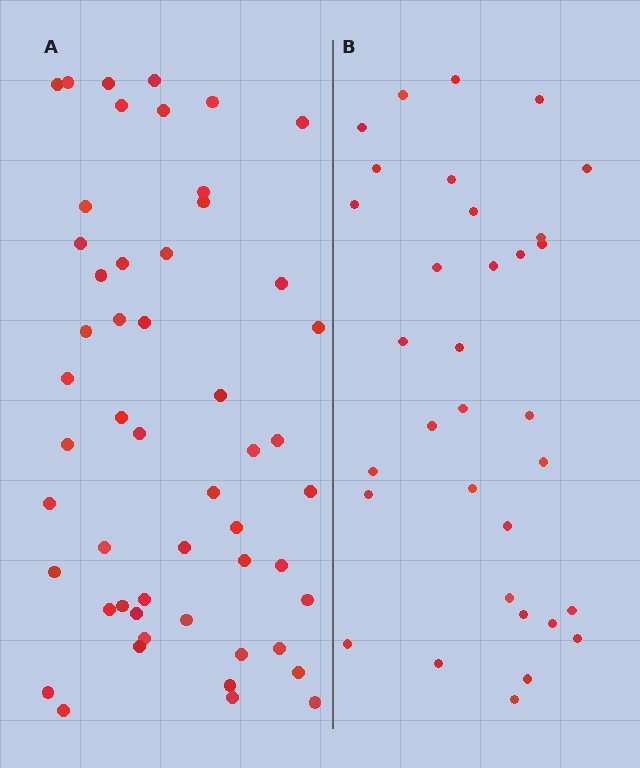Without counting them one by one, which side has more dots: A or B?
Region A (the left region) has more dots.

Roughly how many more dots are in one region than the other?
Region A has approximately 20 more dots than region B.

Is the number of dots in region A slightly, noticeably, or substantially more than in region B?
Region A has substantially more. The ratio is roughly 1.6 to 1.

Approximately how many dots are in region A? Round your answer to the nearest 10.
About 50 dots. (The exact count is 52, which rounds to 50.)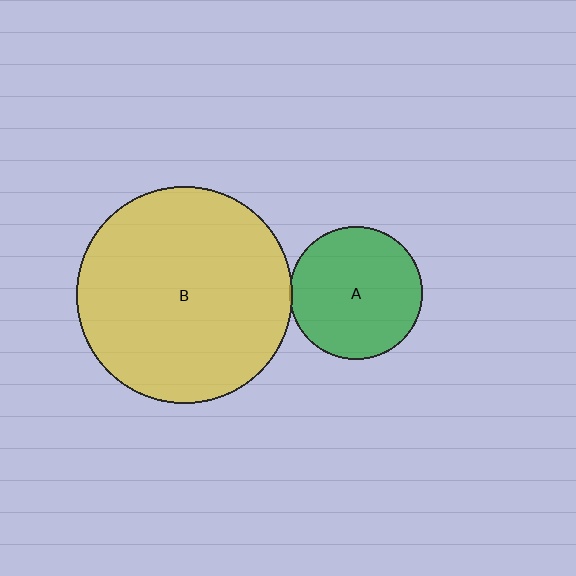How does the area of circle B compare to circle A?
Approximately 2.7 times.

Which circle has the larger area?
Circle B (yellow).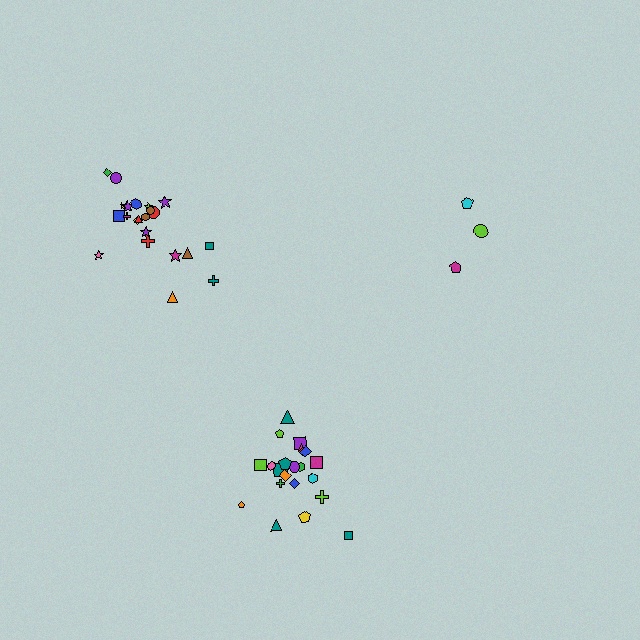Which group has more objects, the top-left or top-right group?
The top-left group.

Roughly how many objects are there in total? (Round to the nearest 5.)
Roughly 45 objects in total.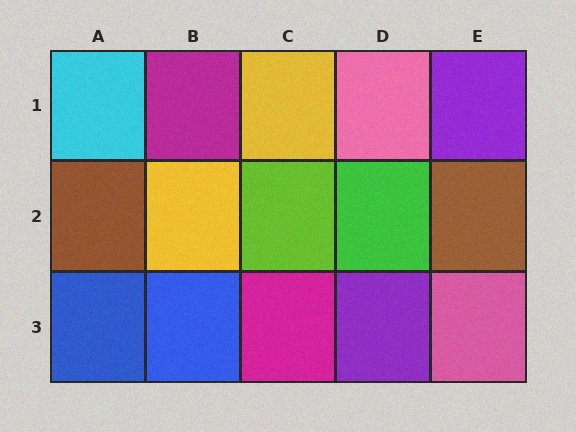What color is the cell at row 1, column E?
Purple.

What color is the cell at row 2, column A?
Brown.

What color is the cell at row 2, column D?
Green.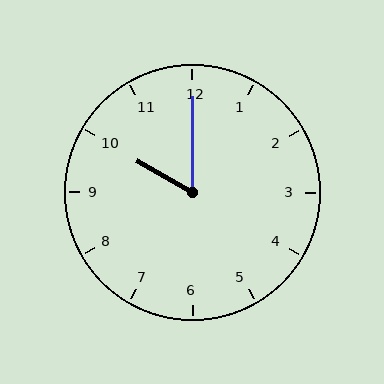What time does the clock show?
10:00.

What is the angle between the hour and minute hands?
Approximately 60 degrees.